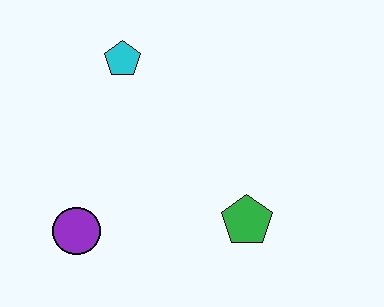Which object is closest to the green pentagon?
The purple circle is closest to the green pentagon.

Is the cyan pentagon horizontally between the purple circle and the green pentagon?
Yes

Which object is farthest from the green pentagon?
The cyan pentagon is farthest from the green pentagon.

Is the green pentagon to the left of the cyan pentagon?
No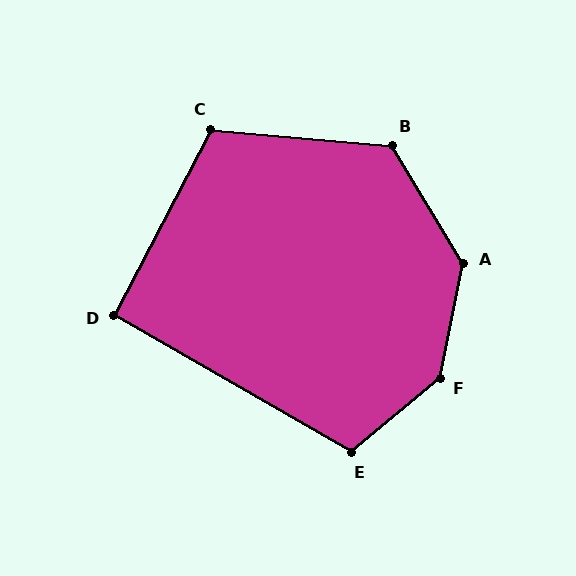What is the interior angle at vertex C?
Approximately 113 degrees (obtuse).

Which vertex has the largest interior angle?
F, at approximately 142 degrees.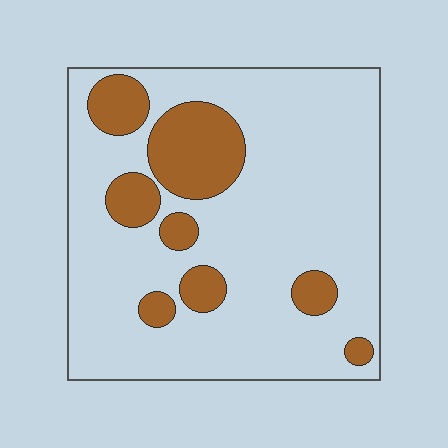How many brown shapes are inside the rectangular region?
8.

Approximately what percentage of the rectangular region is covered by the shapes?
Approximately 20%.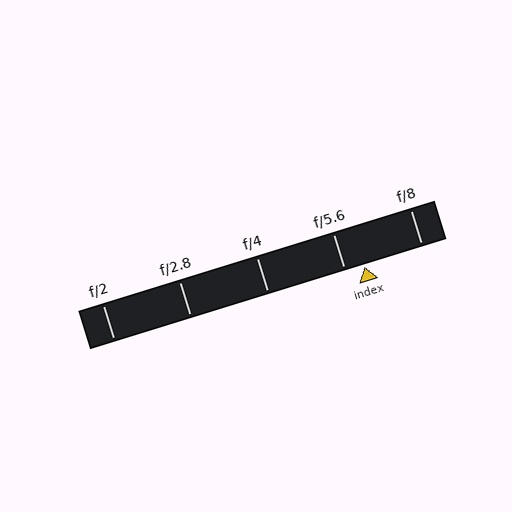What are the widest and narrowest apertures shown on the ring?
The widest aperture shown is f/2 and the narrowest is f/8.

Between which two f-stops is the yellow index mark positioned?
The index mark is between f/5.6 and f/8.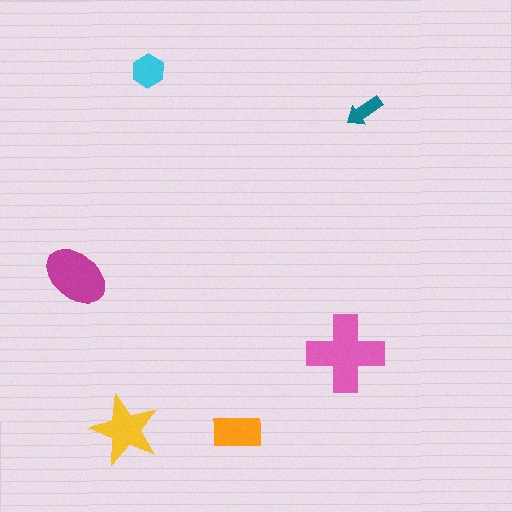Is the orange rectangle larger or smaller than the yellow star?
Smaller.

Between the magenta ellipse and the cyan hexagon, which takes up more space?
The magenta ellipse.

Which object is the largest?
The pink cross.